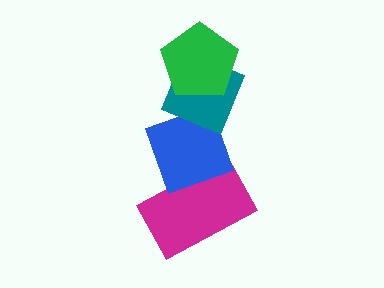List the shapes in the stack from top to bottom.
From top to bottom: the green pentagon, the teal diamond, the blue diamond, the magenta rectangle.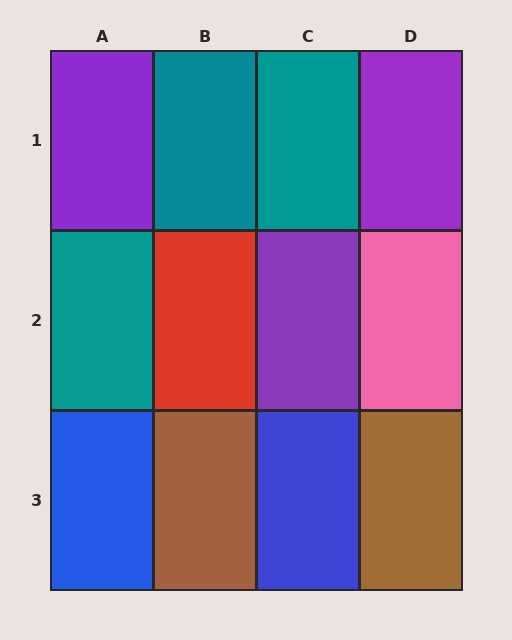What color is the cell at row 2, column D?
Pink.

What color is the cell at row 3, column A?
Blue.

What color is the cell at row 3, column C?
Blue.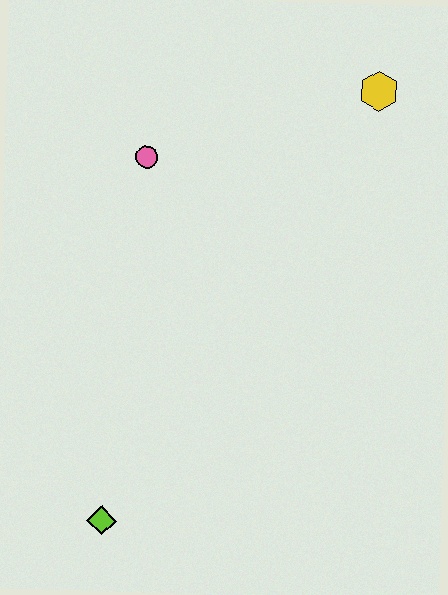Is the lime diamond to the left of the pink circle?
Yes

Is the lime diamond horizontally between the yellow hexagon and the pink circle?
No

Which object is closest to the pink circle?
The yellow hexagon is closest to the pink circle.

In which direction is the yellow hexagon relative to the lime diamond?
The yellow hexagon is above the lime diamond.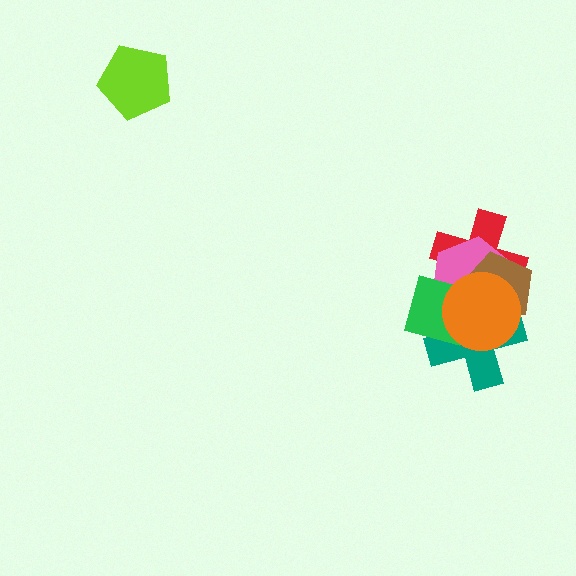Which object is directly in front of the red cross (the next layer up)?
The pink hexagon is directly in front of the red cross.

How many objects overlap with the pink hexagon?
5 objects overlap with the pink hexagon.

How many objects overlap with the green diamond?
5 objects overlap with the green diamond.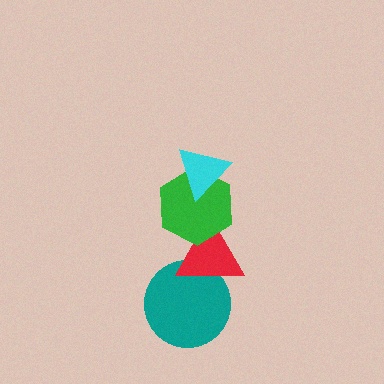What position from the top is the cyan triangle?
The cyan triangle is 1st from the top.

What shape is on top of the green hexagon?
The cyan triangle is on top of the green hexagon.